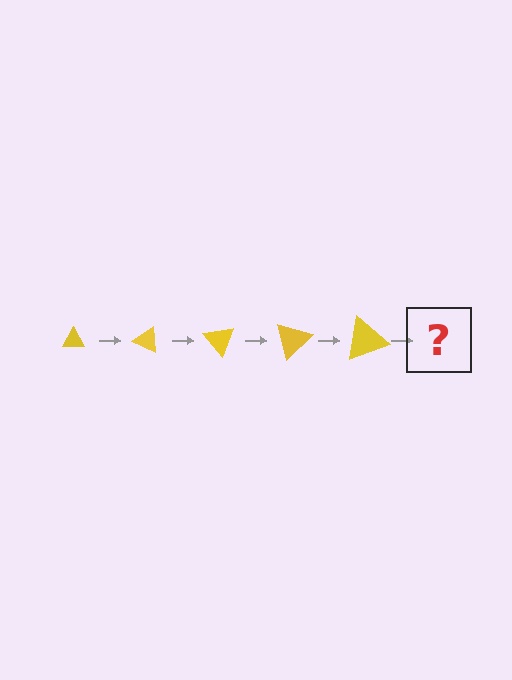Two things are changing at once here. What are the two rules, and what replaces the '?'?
The two rules are that the triangle grows larger each step and it rotates 25 degrees each step. The '?' should be a triangle, larger than the previous one and rotated 125 degrees from the start.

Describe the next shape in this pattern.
It should be a triangle, larger than the previous one and rotated 125 degrees from the start.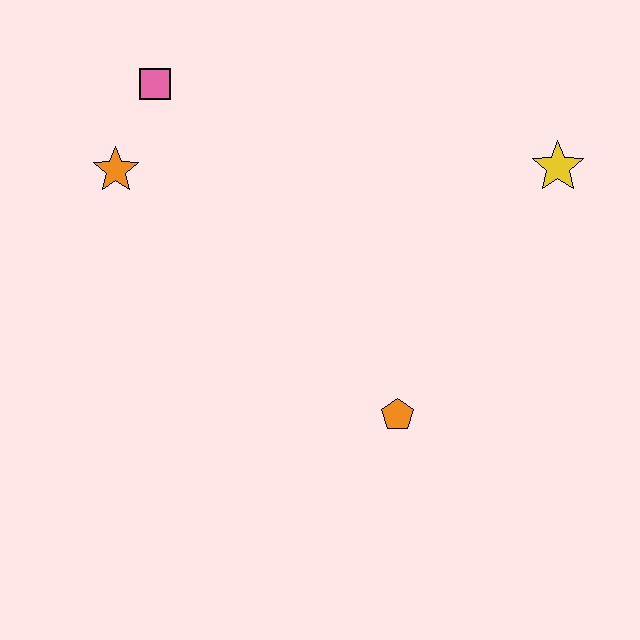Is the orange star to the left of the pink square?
Yes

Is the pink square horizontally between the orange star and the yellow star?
Yes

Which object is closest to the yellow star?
The orange pentagon is closest to the yellow star.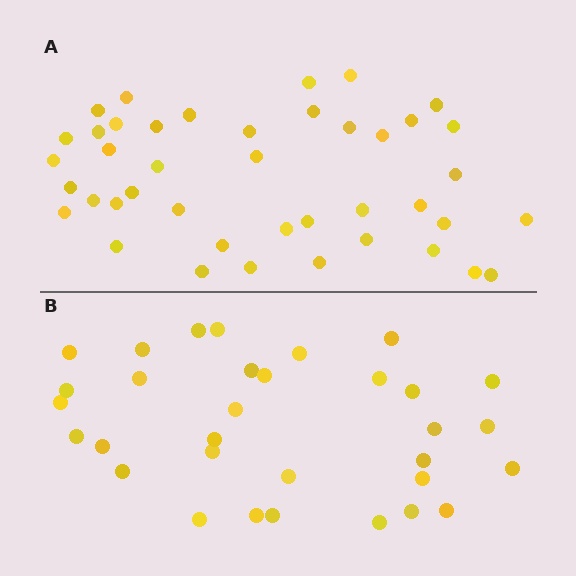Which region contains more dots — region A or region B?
Region A (the top region) has more dots.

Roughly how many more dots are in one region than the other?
Region A has roughly 10 or so more dots than region B.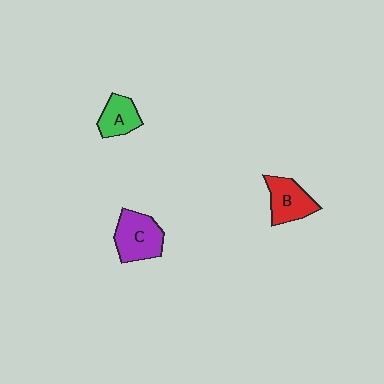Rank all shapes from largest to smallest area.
From largest to smallest: C (purple), B (red), A (green).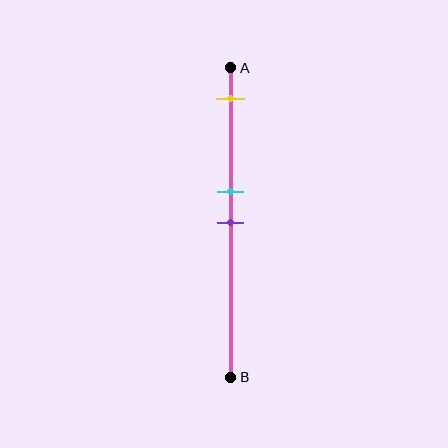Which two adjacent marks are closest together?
The cyan and purple marks are the closest adjacent pair.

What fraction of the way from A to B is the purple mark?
The purple mark is approximately 50% (0.5) of the way from A to B.